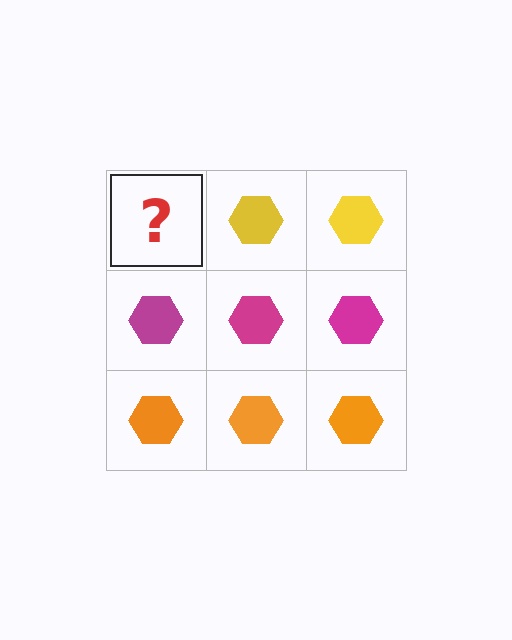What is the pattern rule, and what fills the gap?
The rule is that each row has a consistent color. The gap should be filled with a yellow hexagon.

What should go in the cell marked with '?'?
The missing cell should contain a yellow hexagon.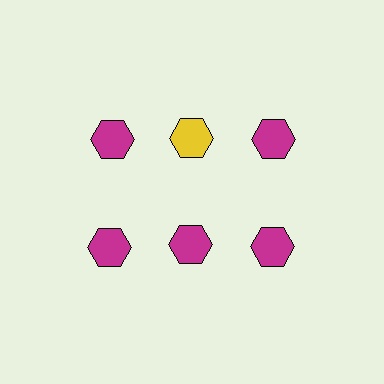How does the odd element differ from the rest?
It has a different color: yellow instead of magenta.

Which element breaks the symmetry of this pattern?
The yellow hexagon in the top row, second from left column breaks the symmetry. All other shapes are magenta hexagons.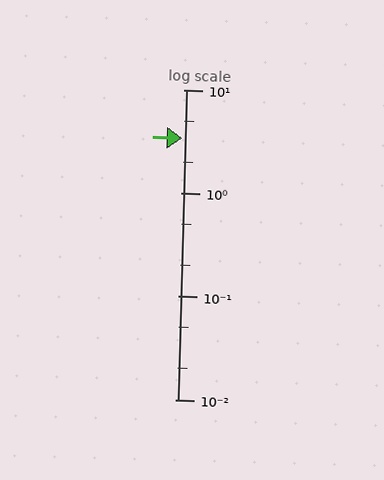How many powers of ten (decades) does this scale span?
The scale spans 3 decades, from 0.01 to 10.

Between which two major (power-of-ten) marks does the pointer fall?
The pointer is between 1 and 10.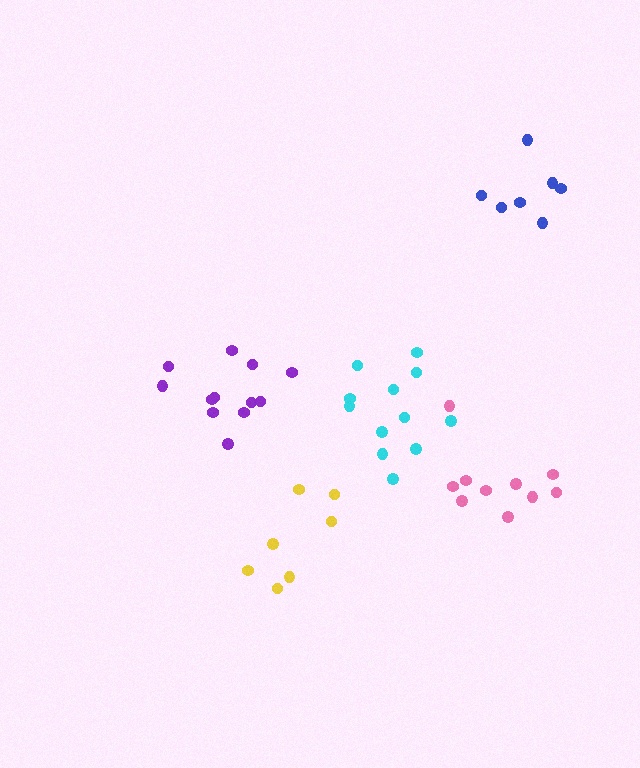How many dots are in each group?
Group 1: 12 dots, Group 2: 7 dots, Group 3: 12 dots, Group 4: 10 dots, Group 5: 7 dots (48 total).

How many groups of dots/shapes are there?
There are 5 groups.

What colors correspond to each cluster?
The clusters are colored: purple, yellow, cyan, pink, blue.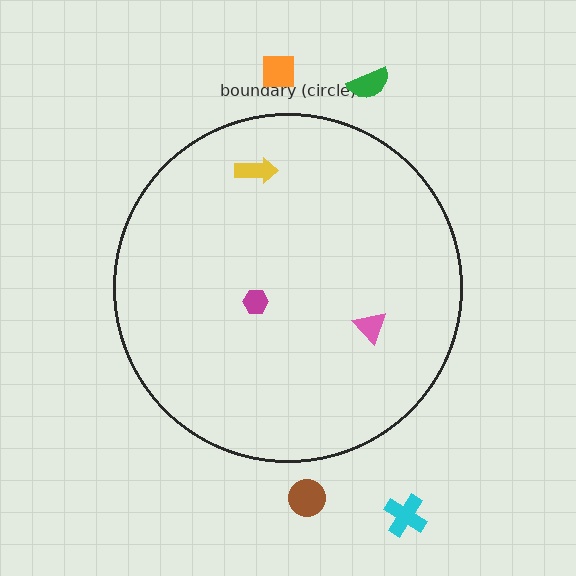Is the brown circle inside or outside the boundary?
Outside.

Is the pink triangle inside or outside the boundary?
Inside.